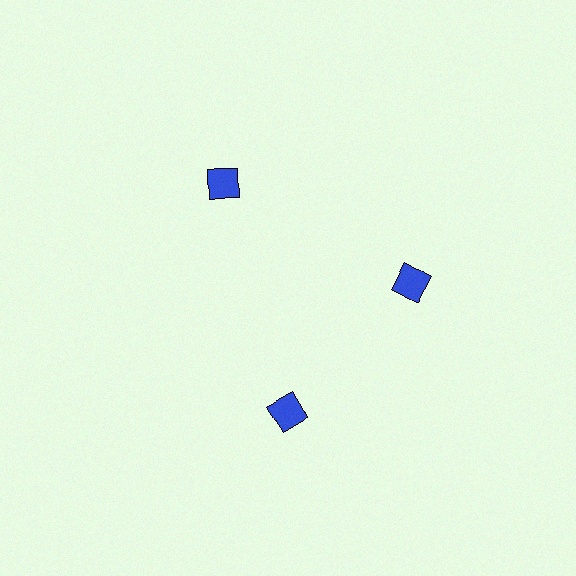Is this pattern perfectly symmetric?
No. The 3 blue squares are arranged in a ring, but one element near the 7 o'clock position is rotated out of alignment along the ring, breaking the 3-fold rotational symmetry.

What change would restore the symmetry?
The symmetry would be restored by rotating it back into even spacing with its neighbors so that all 3 squares sit at equal angles and equal distance from the center.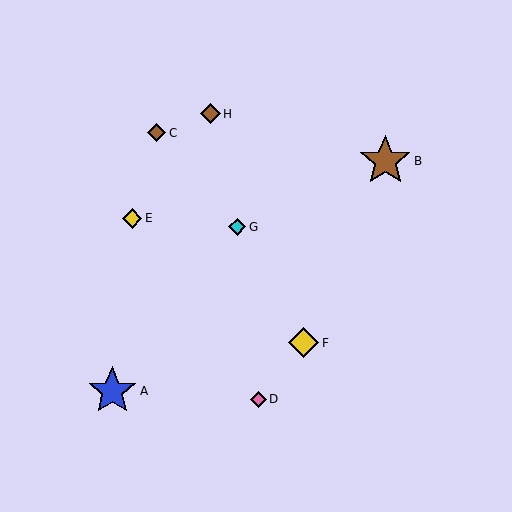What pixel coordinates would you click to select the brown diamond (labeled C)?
Click at (156, 133) to select the brown diamond C.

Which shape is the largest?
The brown star (labeled B) is the largest.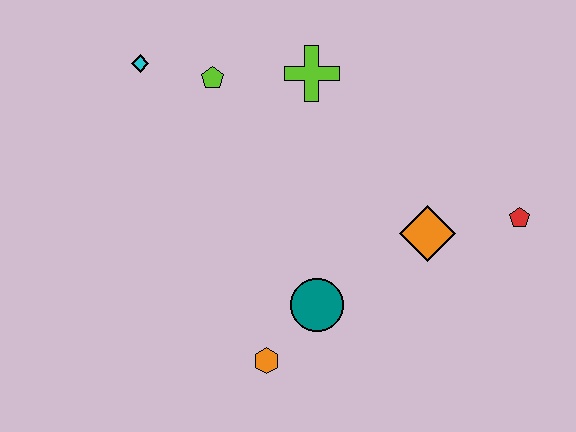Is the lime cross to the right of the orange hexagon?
Yes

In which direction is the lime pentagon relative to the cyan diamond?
The lime pentagon is to the right of the cyan diamond.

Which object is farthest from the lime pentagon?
The red pentagon is farthest from the lime pentagon.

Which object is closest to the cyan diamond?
The lime pentagon is closest to the cyan diamond.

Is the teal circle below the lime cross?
Yes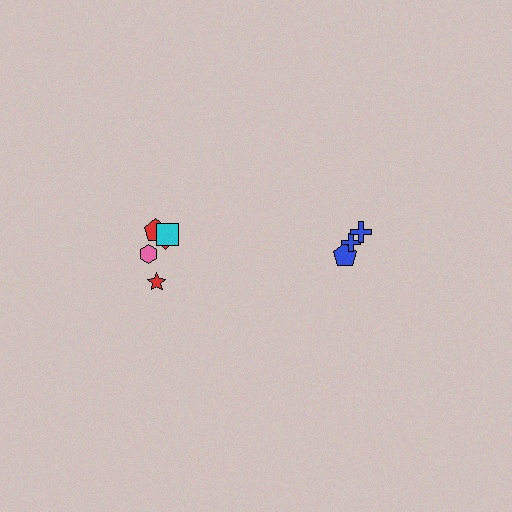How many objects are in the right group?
There are 3 objects.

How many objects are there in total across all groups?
There are 8 objects.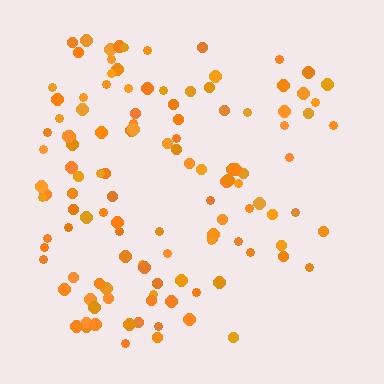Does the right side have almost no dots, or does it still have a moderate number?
Still a moderate number, just noticeably fewer than the left.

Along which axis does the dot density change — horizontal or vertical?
Horizontal.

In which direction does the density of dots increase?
From right to left, with the left side densest.